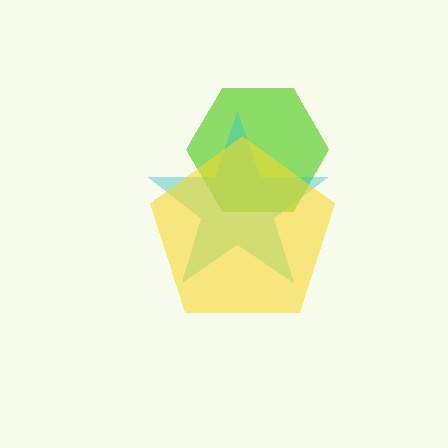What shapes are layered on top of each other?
The layered shapes are: a lime hexagon, a cyan star, a yellow pentagon.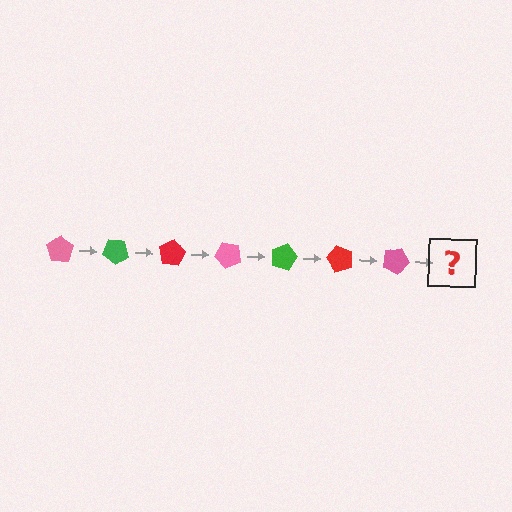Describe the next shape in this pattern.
It should be a green pentagon, rotated 280 degrees from the start.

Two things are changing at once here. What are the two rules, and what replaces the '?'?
The two rules are that it rotates 40 degrees each step and the color cycles through pink, green, and red. The '?' should be a green pentagon, rotated 280 degrees from the start.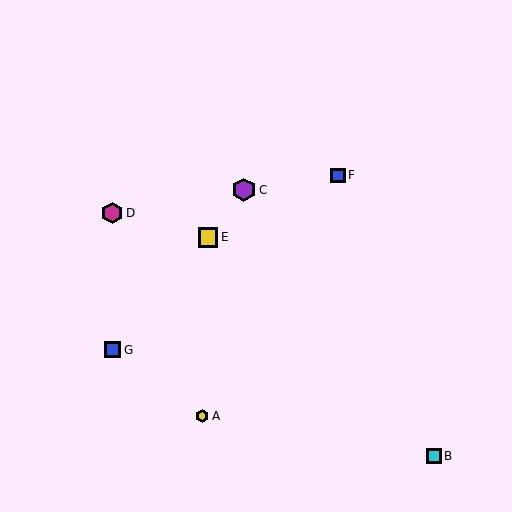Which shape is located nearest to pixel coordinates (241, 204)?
The purple hexagon (labeled C) at (244, 190) is nearest to that location.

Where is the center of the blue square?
The center of the blue square is at (338, 175).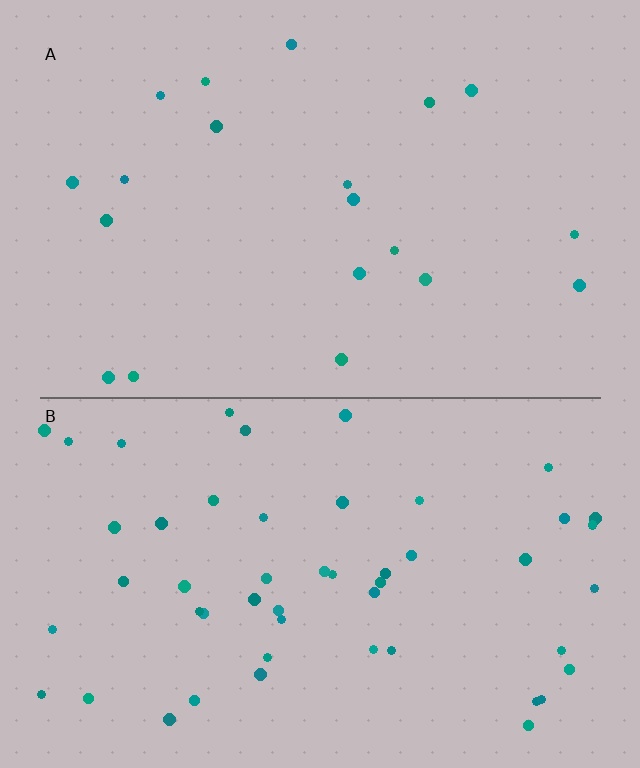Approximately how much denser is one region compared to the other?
Approximately 2.7× — region B over region A.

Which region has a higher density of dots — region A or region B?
B (the bottom).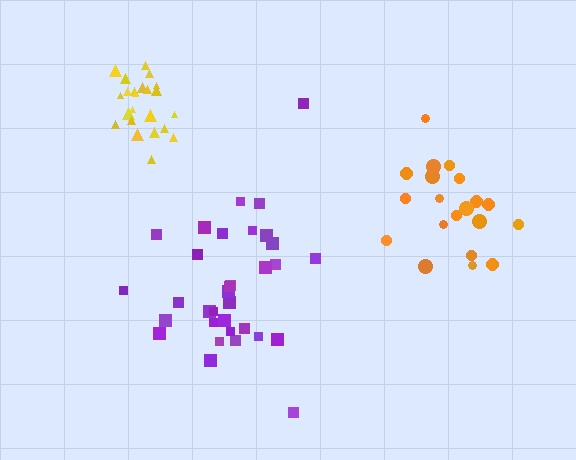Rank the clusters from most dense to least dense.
yellow, orange, purple.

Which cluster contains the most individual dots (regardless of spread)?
Purple (33).